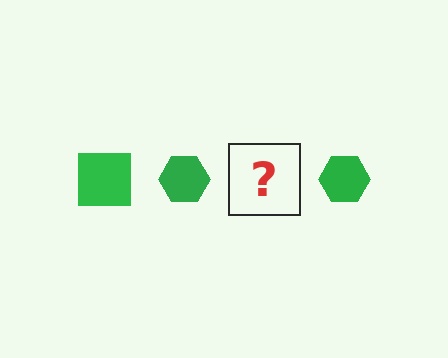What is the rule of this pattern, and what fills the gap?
The rule is that the pattern cycles through square, hexagon shapes in green. The gap should be filled with a green square.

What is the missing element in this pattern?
The missing element is a green square.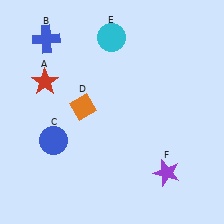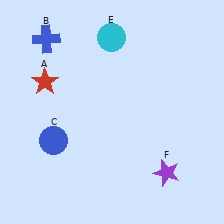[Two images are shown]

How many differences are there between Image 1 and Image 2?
There is 1 difference between the two images.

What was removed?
The orange diamond (D) was removed in Image 2.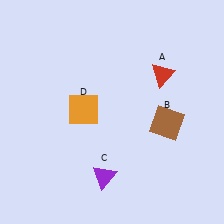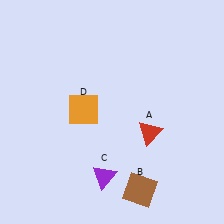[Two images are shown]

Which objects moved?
The objects that moved are: the red triangle (A), the brown square (B).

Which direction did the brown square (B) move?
The brown square (B) moved down.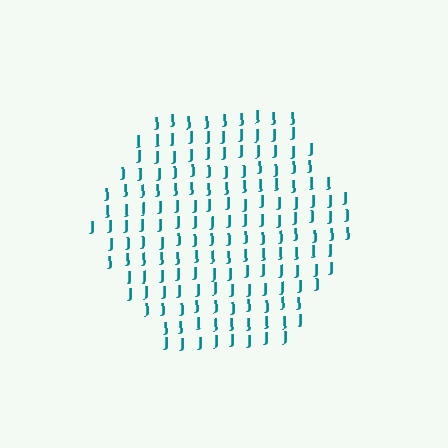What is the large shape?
The large shape is a hexagon.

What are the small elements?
The small elements are letter J's.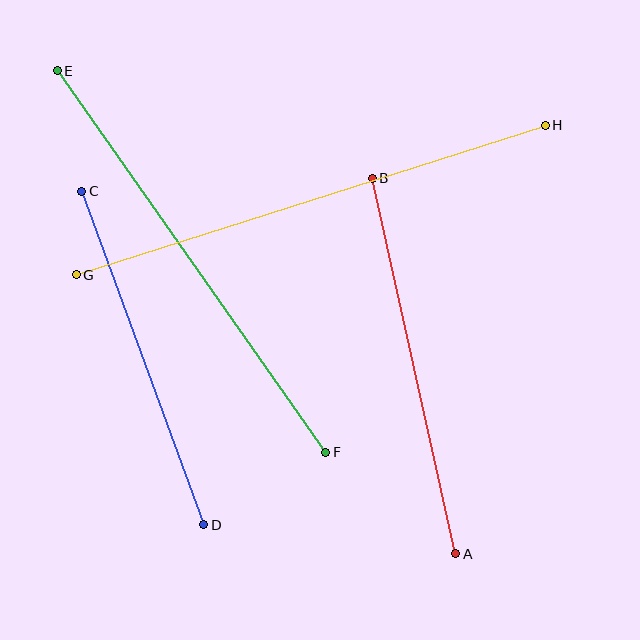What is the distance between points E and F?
The distance is approximately 466 pixels.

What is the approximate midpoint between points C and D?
The midpoint is at approximately (143, 358) pixels.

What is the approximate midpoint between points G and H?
The midpoint is at approximately (311, 200) pixels.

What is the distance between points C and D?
The distance is approximately 355 pixels.